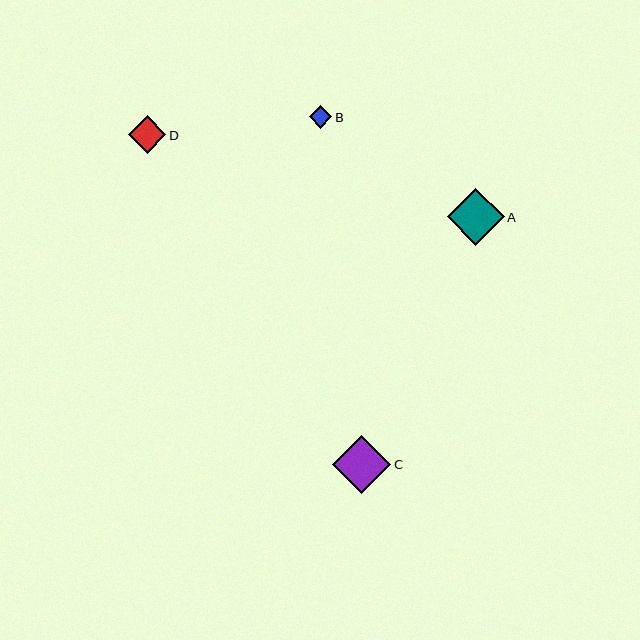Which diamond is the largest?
Diamond C is the largest with a size of approximately 59 pixels.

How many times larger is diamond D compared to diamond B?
Diamond D is approximately 1.7 times the size of diamond B.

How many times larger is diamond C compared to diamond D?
Diamond C is approximately 1.5 times the size of diamond D.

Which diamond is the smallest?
Diamond B is the smallest with a size of approximately 23 pixels.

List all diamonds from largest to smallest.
From largest to smallest: C, A, D, B.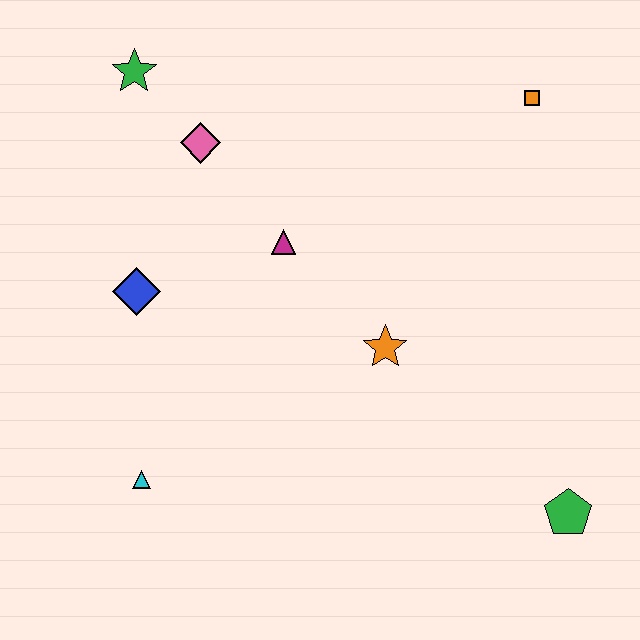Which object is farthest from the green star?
The green pentagon is farthest from the green star.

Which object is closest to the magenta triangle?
The pink diamond is closest to the magenta triangle.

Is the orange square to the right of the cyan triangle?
Yes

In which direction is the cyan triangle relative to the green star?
The cyan triangle is below the green star.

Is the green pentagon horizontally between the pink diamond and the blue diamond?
No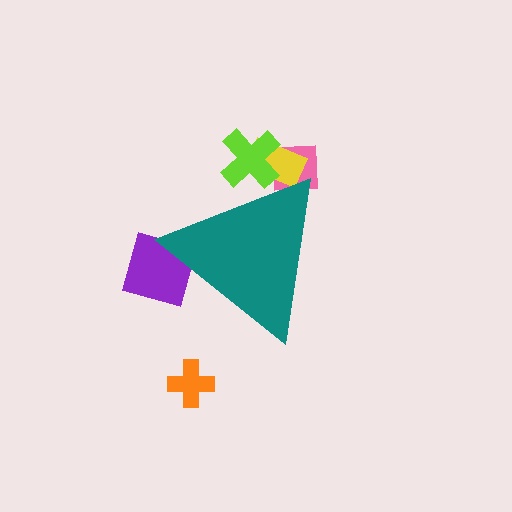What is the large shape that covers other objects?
A teal triangle.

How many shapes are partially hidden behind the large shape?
4 shapes are partially hidden.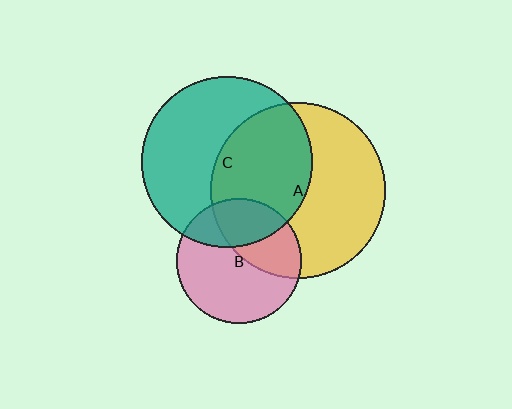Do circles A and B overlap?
Yes.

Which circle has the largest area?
Circle A (yellow).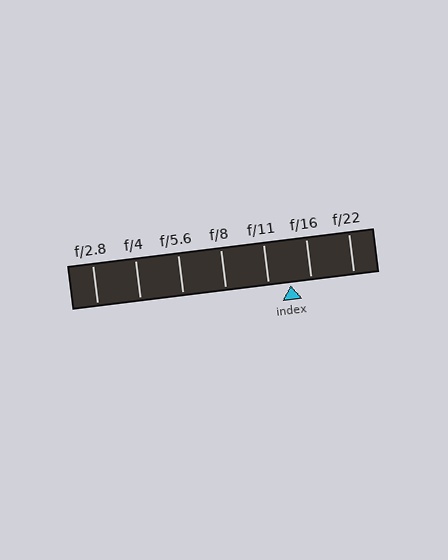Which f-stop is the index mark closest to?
The index mark is closest to f/16.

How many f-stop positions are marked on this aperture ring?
There are 7 f-stop positions marked.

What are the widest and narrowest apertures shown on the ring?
The widest aperture shown is f/2.8 and the narrowest is f/22.